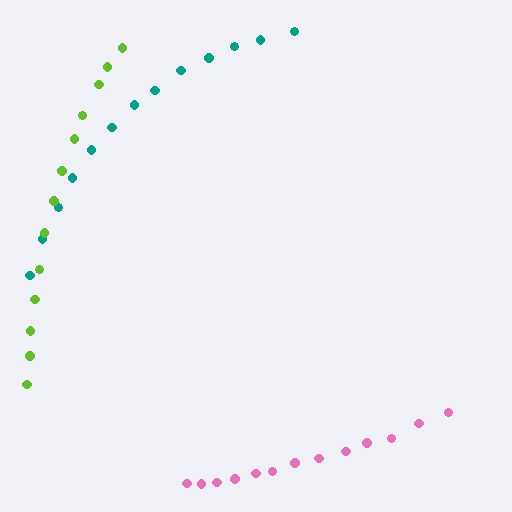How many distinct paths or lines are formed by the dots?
There are 3 distinct paths.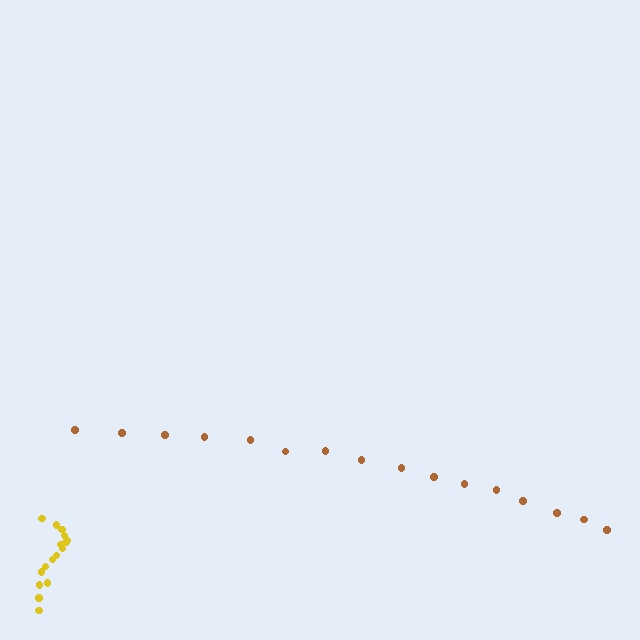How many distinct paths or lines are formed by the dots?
There are 2 distinct paths.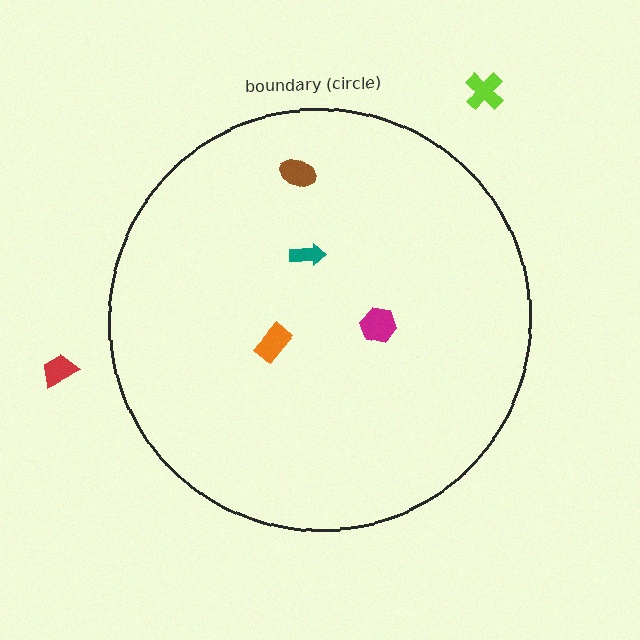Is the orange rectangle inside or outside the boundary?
Inside.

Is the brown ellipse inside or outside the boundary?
Inside.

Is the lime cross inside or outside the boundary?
Outside.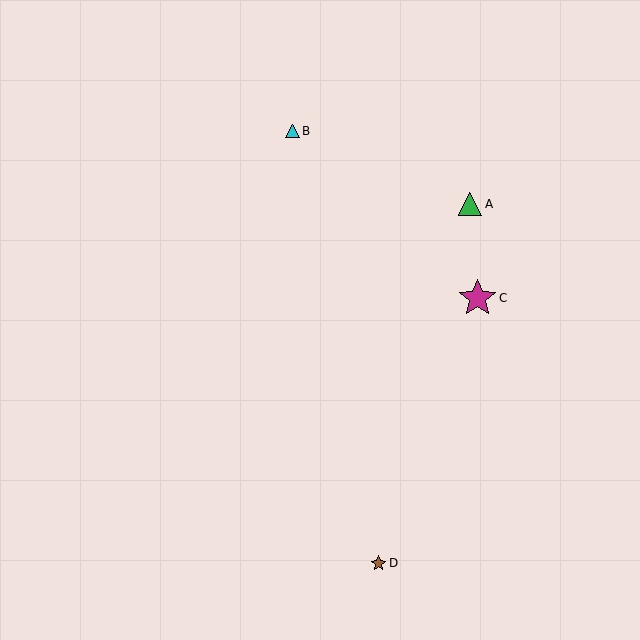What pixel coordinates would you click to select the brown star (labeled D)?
Click at (379, 563) to select the brown star D.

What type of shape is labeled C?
Shape C is a magenta star.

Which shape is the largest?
The magenta star (labeled C) is the largest.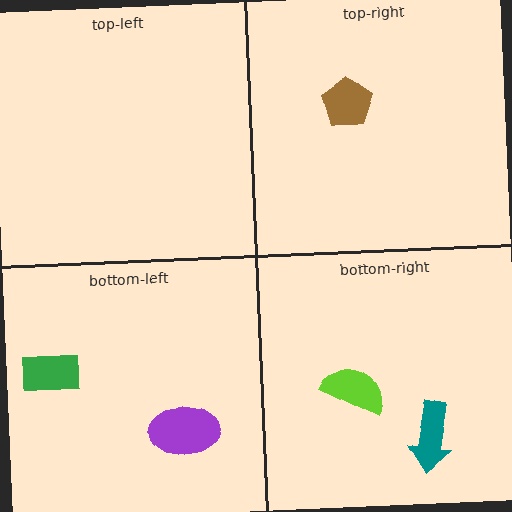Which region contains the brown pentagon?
The top-right region.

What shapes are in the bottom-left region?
The purple ellipse, the green rectangle.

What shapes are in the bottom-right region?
The lime semicircle, the teal arrow.